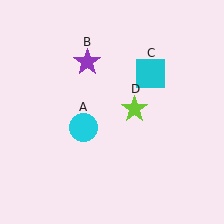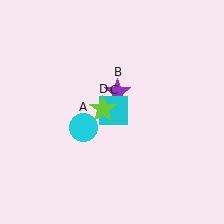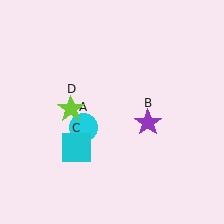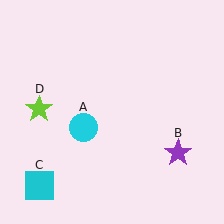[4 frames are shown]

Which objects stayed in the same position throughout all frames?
Cyan circle (object A) remained stationary.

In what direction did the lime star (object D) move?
The lime star (object D) moved left.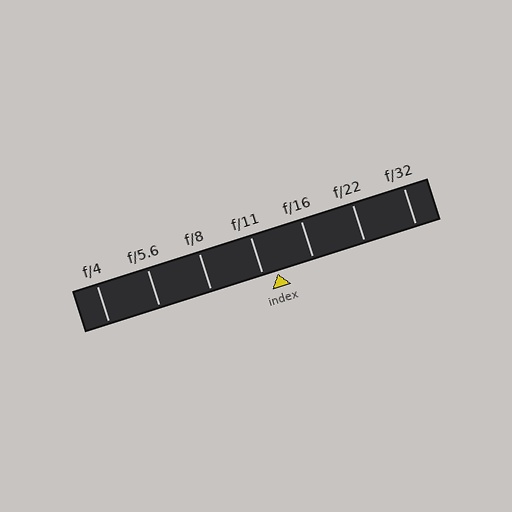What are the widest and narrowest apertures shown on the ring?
The widest aperture shown is f/4 and the narrowest is f/32.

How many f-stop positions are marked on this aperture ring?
There are 7 f-stop positions marked.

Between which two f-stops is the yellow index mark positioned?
The index mark is between f/11 and f/16.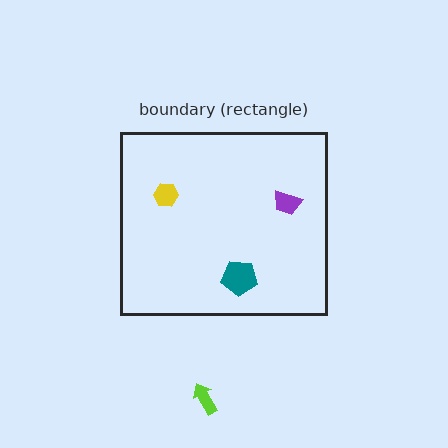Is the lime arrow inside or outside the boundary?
Outside.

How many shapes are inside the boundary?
3 inside, 1 outside.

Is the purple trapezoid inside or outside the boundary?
Inside.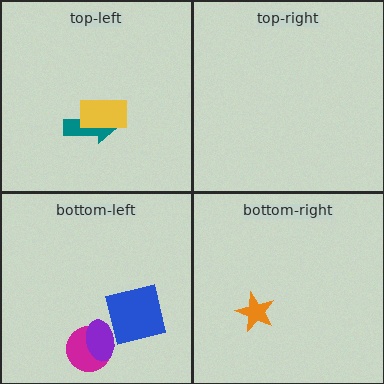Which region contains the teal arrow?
The top-left region.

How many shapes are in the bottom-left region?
3.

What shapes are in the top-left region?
The teal arrow, the yellow rectangle.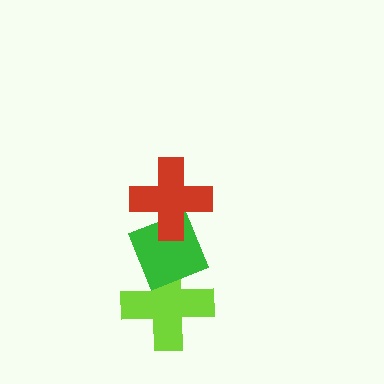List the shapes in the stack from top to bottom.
From top to bottom: the red cross, the green diamond, the lime cross.